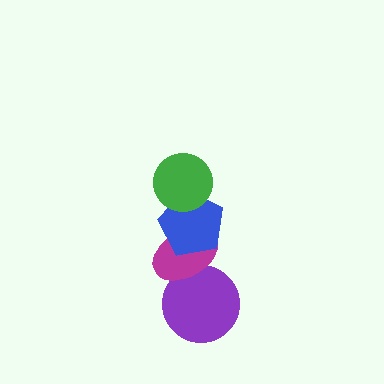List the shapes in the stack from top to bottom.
From top to bottom: the green circle, the blue pentagon, the magenta ellipse, the purple circle.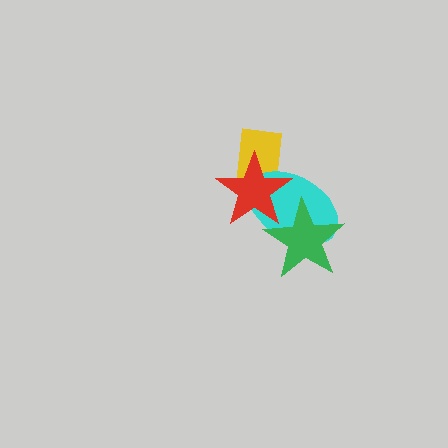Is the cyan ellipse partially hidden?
Yes, it is partially covered by another shape.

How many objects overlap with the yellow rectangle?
2 objects overlap with the yellow rectangle.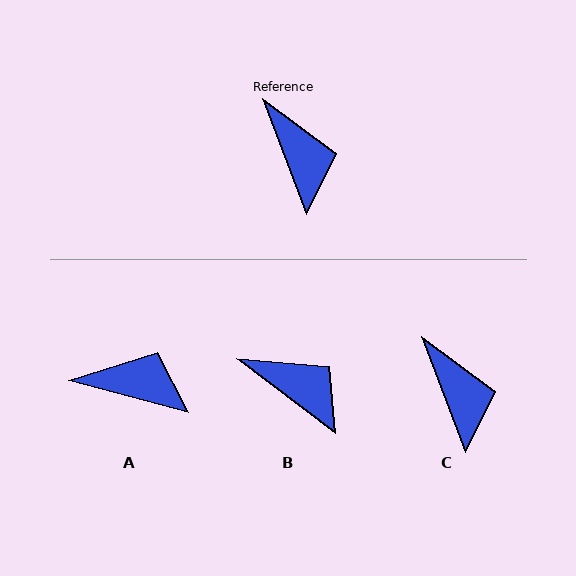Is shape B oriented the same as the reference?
No, it is off by about 32 degrees.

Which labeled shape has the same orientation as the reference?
C.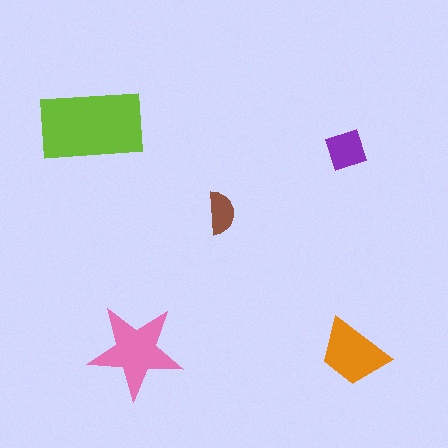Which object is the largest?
The lime rectangle.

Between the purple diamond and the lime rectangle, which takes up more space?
The lime rectangle.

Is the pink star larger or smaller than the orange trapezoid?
Larger.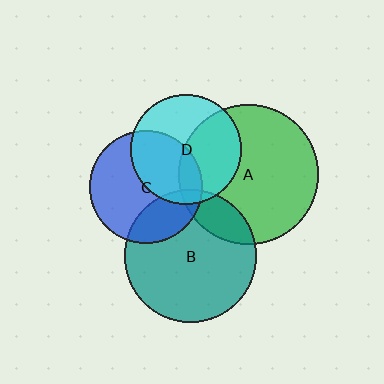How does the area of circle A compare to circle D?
Approximately 1.6 times.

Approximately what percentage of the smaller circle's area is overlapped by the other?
Approximately 40%.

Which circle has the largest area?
Circle A (green).